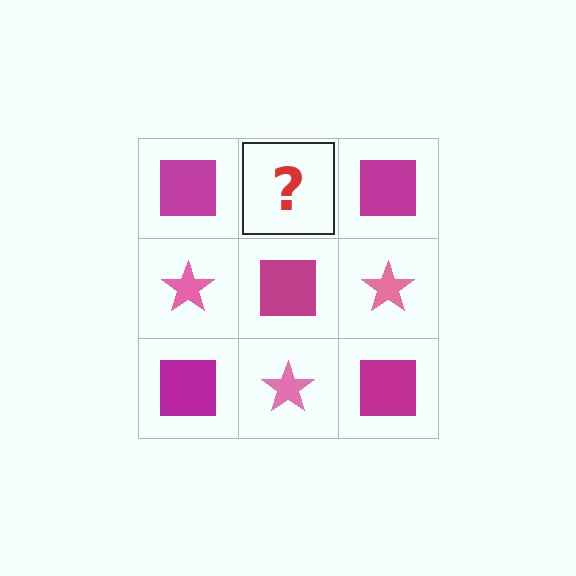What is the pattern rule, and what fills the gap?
The rule is that it alternates magenta square and pink star in a checkerboard pattern. The gap should be filled with a pink star.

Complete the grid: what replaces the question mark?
The question mark should be replaced with a pink star.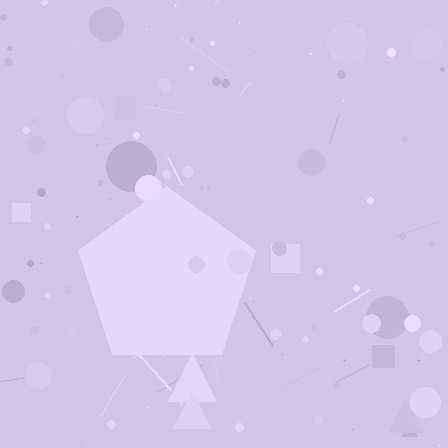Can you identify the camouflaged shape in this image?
The camouflaged shape is a pentagon.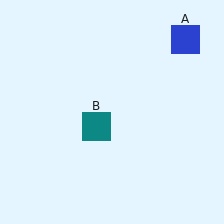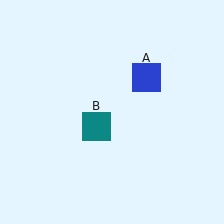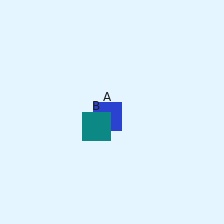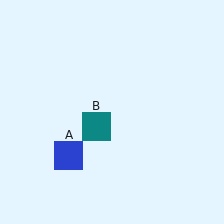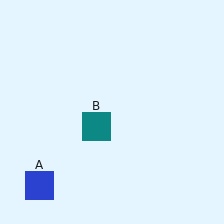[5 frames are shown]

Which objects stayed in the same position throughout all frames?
Teal square (object B) remained stationary.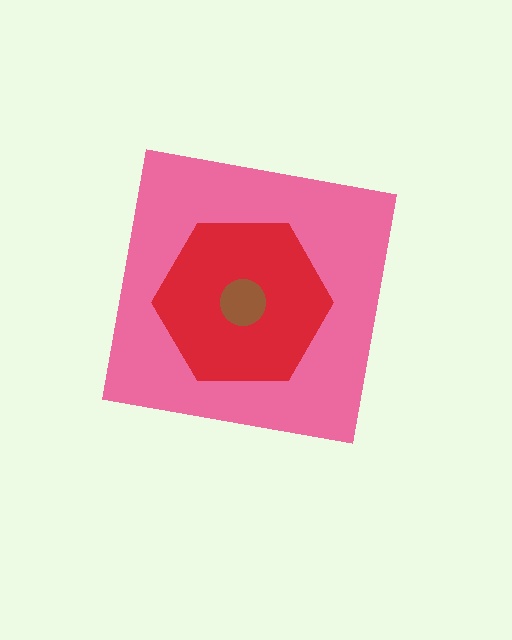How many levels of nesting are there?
3.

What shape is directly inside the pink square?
The red hexagon.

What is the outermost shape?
The pink square.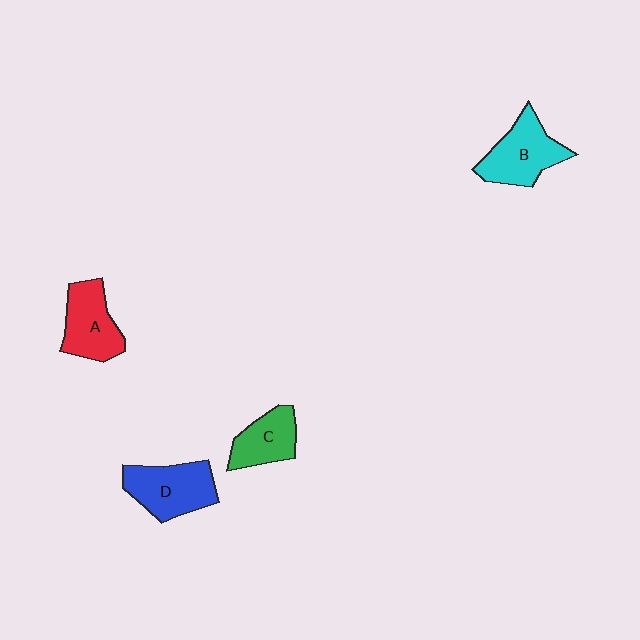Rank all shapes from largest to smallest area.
From largest to smallest: D (blue), B (cyan), A (red), C (green).